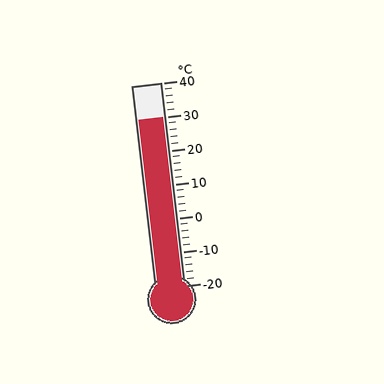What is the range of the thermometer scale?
The thermometer scale ranges from -20°C to 40°C.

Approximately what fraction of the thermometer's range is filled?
The thermometer is filled to approximately 85% of its range.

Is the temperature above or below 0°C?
The temperature is above 0°C.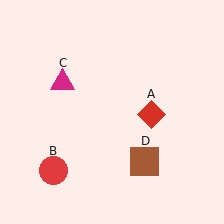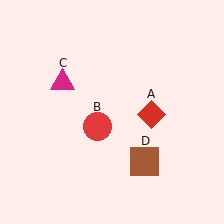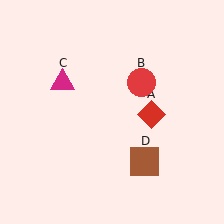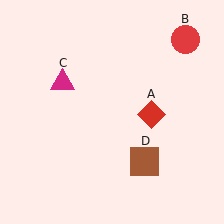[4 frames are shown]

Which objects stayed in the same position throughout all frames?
Red diamond (object A) and magenta triangle (object C) and brown square (object D) remained stationary.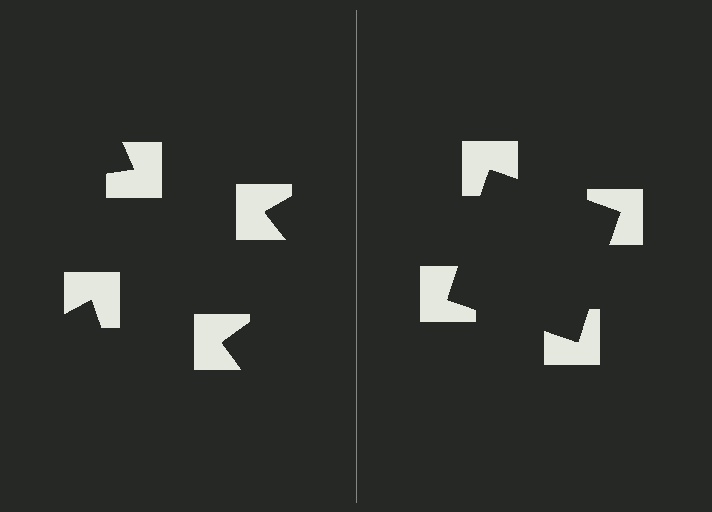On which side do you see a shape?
An illusory square appears on the right side. On the left side the wedge cuts are rotated, so no coherent shape forms.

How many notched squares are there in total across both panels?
8 — 4 on each side.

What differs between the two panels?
The notched squares are positioned identically on both sides; only the wedge orientations differ. On the right they align to a square; on the left they are misaligned.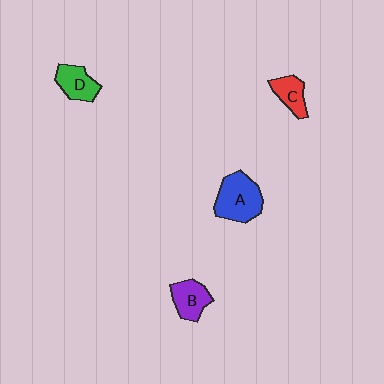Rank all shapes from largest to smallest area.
From largest to smallest: A (blue), B (purple), D (green), C (red).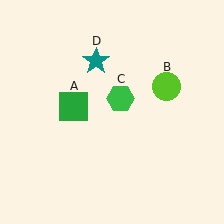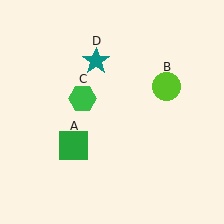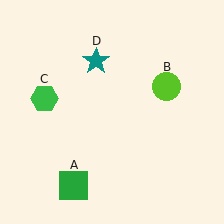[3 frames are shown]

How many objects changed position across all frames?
2 objects changed position: green square (object A), green hexagon (object C).